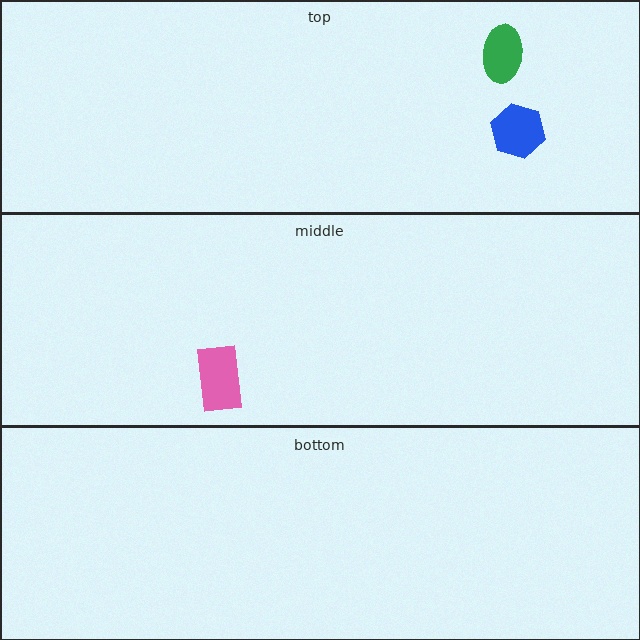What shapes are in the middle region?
The pink rectangle.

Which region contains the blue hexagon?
The top region.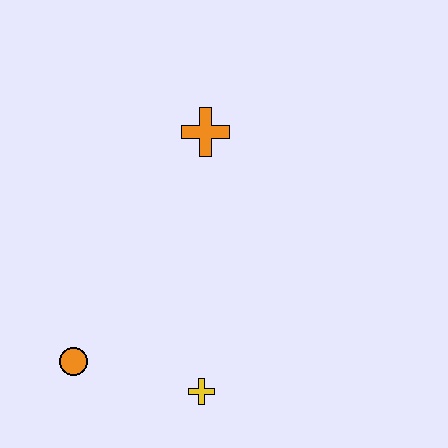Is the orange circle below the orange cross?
Yes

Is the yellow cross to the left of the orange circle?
No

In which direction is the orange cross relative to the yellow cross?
The orange cross is above the yellow cross.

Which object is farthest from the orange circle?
The orange cross is farthest from the orange circle.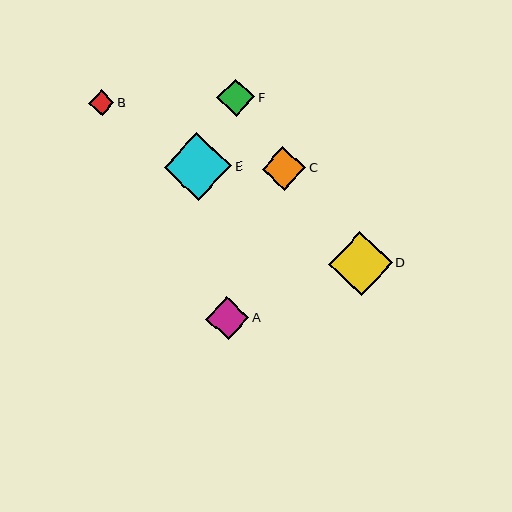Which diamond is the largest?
Diamond E is the largest with a size of approximately 68 pixels.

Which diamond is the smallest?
Diamond B is the smallest with a size of approximately 26 pixels.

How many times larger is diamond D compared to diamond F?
Diamond D is approximately 1.7 times the size of diamond F.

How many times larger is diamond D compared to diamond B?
Diamond D is approximately 2.5 times the size of diamond B.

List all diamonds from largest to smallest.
From largest to smallest: E, D, C, A, F, B.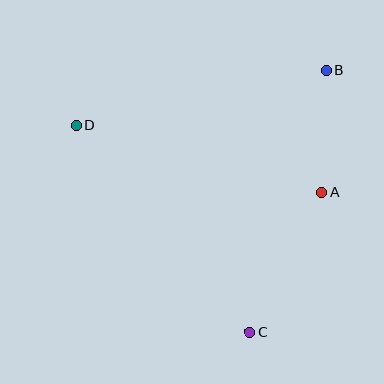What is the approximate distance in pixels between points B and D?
The distance between B and D is approximately 257 pixels.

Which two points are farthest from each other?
Points B and C are farthest from each other.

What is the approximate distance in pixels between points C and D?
The distance between C and D is approximately 270 pixels.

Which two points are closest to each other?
Points A and B are closest to each other.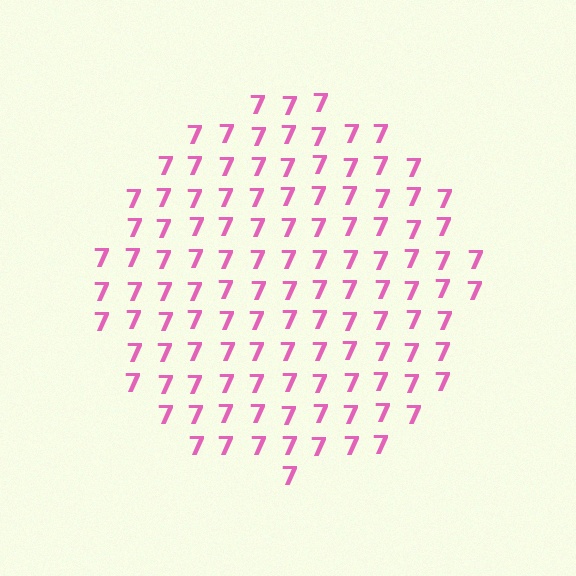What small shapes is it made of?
It is made of small digit 7's.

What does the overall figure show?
The overall figure shows a circle.